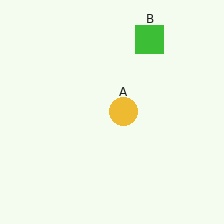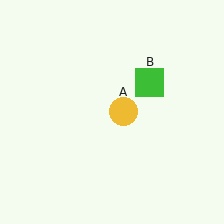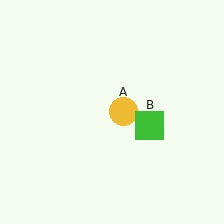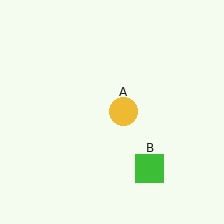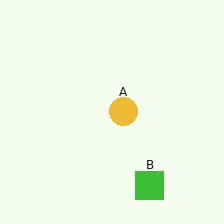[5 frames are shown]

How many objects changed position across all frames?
1 object changed position: green square (object B).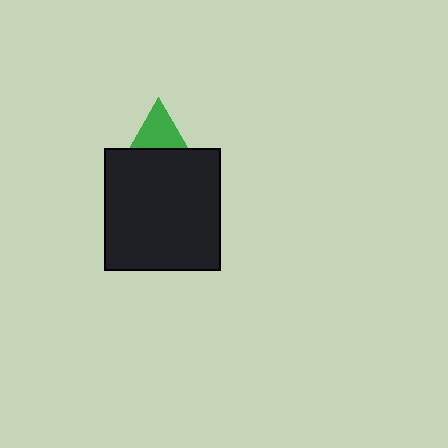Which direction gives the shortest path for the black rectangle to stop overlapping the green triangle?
Moving down gives the shortest separation.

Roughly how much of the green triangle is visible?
A small part of it is visible (roughly 38%).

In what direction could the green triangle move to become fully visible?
The green triangle could move up. That would shift it out from behind the black rectangle entirely.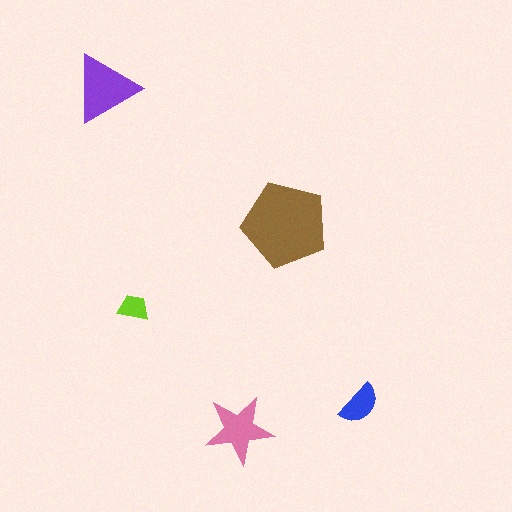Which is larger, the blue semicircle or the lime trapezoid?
The blue semicircle.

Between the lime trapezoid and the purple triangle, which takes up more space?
The purple triangle.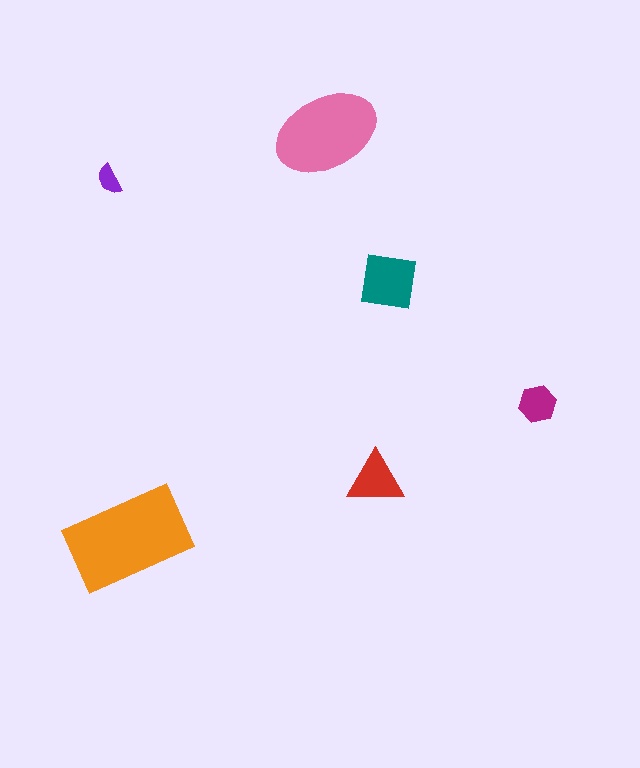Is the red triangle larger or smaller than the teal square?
Smaller.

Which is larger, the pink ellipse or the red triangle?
The pink ellipse.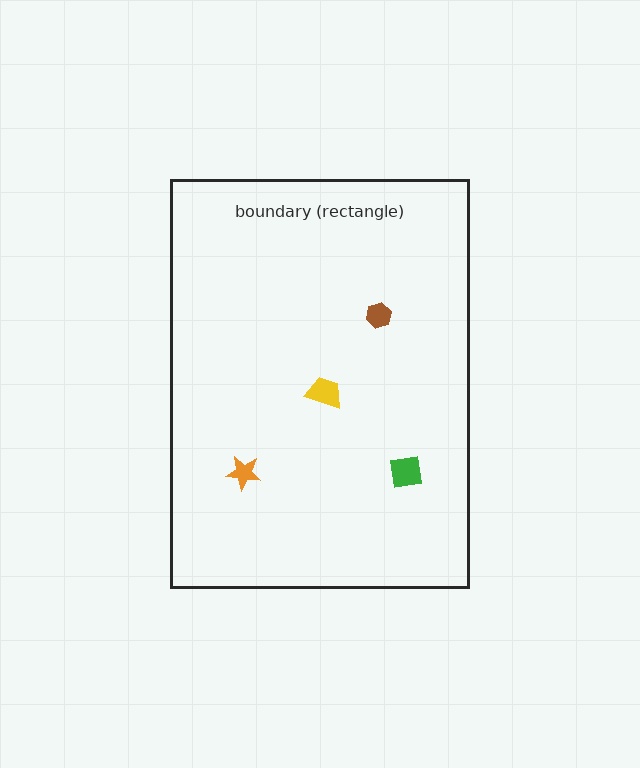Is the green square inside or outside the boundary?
Inside.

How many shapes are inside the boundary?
4 inside, 0 outside.